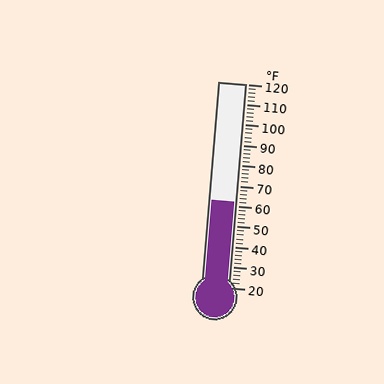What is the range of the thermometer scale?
The thermometer scale ranges from 20°F to 120°F.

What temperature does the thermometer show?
The thermometer shows approximately 62°F.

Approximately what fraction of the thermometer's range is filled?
The thermometer is filled to approximately 40% of its range.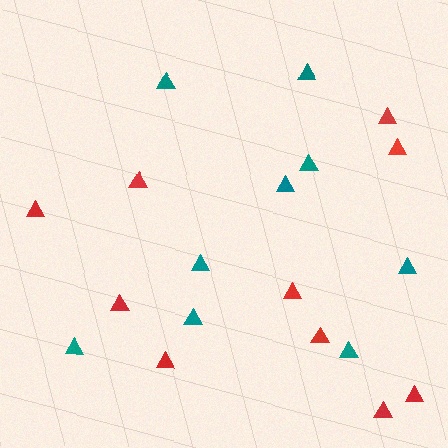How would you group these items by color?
There are 2 groups: one group of red triangles (10) and one group of teal triangles (9).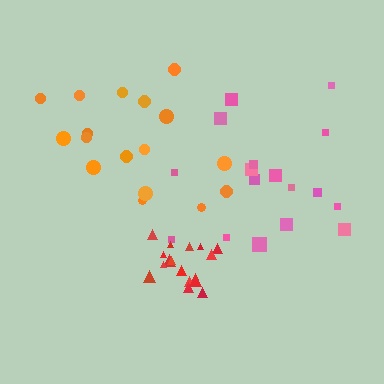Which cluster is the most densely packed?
Red.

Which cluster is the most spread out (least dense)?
Pink.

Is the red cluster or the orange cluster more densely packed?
Red.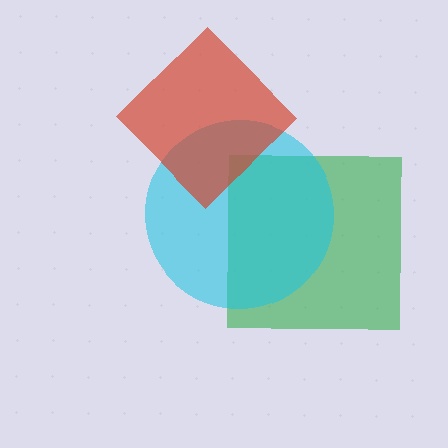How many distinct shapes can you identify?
There are 3 distinct shapes: a green square, a cyan circle, a red diamond.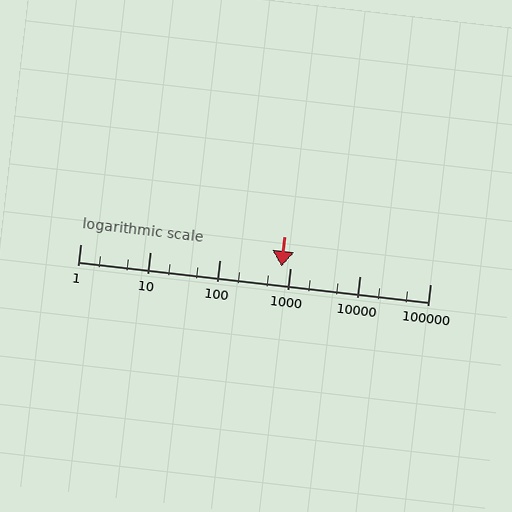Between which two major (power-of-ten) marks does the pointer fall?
The pointer is between 100 and 1000.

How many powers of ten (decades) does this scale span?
The scale spans 5 decades, from 1 to 100000.